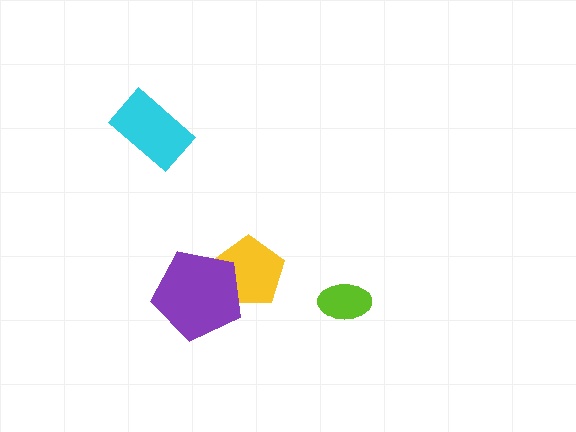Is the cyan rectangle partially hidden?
No, no other shape covers it.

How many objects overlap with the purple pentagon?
1 object overlaps with the purple pentagon.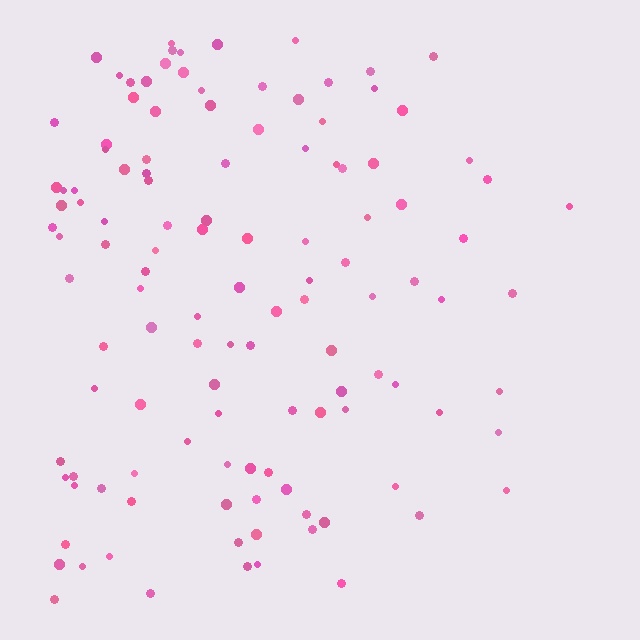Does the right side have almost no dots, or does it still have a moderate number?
Still a moderate number, just noticeably fewer than the left.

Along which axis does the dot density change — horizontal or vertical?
Horizontal.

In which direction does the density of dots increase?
From right to left, with the left side densest.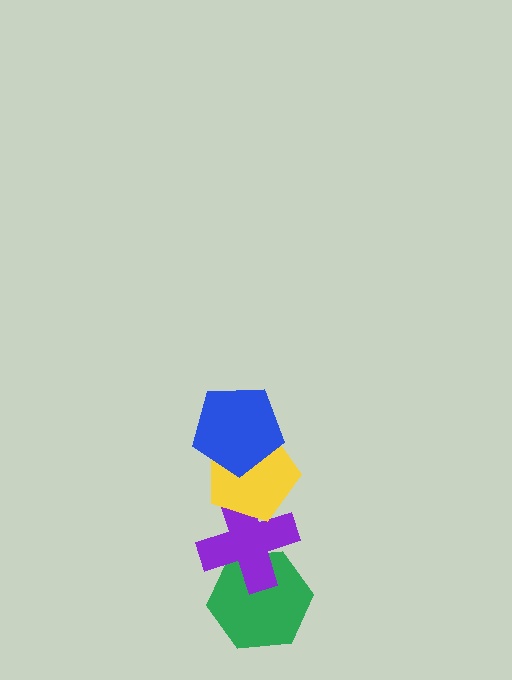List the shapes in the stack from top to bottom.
From top to bottom: the blue pentagon, the yellow pentagon, the purple cross, the green hexagon.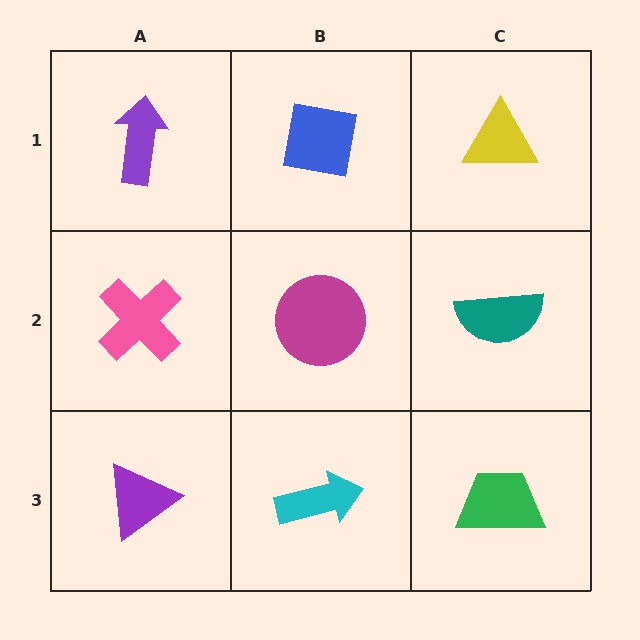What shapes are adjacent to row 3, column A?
A pink cross (row 2, column A), a cyan arrow (row 3, column B).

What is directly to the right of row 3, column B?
A green trapezoid.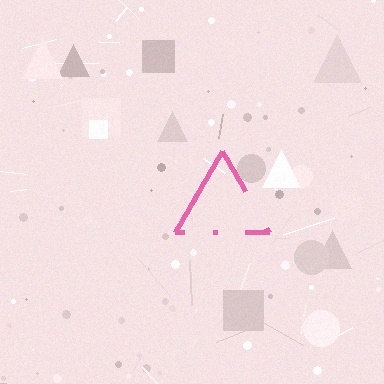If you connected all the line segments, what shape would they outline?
They would outline a triangle.